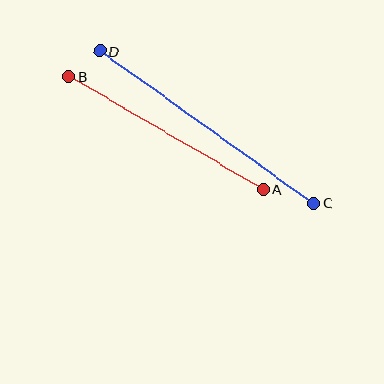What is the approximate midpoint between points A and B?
The midpoint is at approximately (166, 133) pixels.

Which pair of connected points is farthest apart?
Points C and D are farthest apart.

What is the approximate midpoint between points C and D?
The midpoint is at approximately (207, 127) pixels.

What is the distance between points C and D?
The distance is approximately 263 pixels.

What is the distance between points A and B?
The distance is approximately 225 pixels.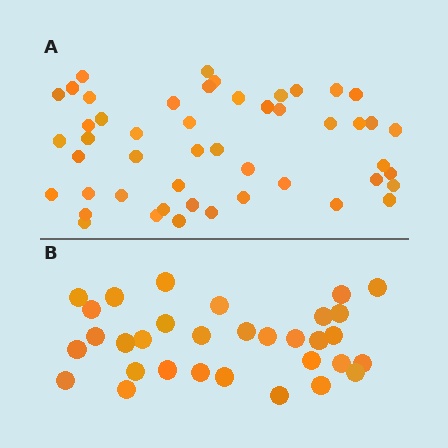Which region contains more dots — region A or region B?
Region A (the top region) has more dots.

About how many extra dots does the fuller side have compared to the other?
Region A has approximately 15 more dots than region B.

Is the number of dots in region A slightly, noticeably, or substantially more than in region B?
Region A has substantially more. The ratio is roughly 1.5 to 1.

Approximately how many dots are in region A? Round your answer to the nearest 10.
About 50 dots. (The exact count is 49, which rounds to 50.)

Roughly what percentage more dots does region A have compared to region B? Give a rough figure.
About 55% more.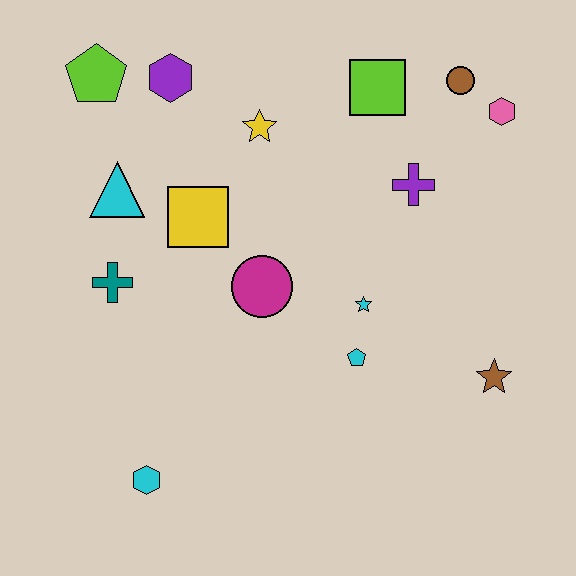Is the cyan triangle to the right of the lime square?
No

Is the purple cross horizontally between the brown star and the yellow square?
Yes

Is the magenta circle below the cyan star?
No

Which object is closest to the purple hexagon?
The lime pentagon is closest to the purple hexagon.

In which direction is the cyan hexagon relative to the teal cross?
The cyan hexagon is below the teal cross.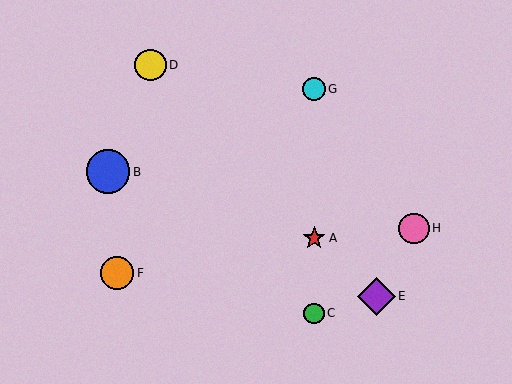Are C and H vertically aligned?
No, C is at x≈314 and H is at x≈414.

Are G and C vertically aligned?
Yes, both are at x≈314.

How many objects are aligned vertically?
3 objects (A, C, G) are aligned vertically.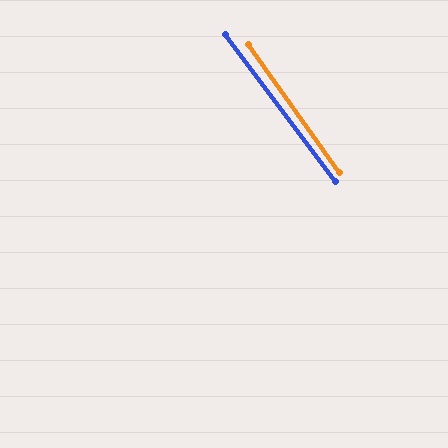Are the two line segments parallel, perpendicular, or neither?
Parallel — their directions differ by only 1.0°.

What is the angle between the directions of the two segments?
Approximately 1 degree.